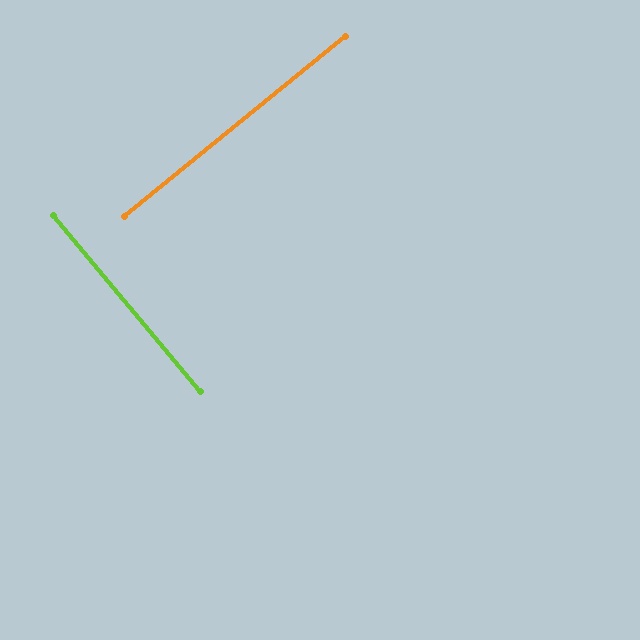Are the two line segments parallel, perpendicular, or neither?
Perpendicular — they meet at approximately 89°.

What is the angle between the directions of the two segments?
Approximately 89 degrees.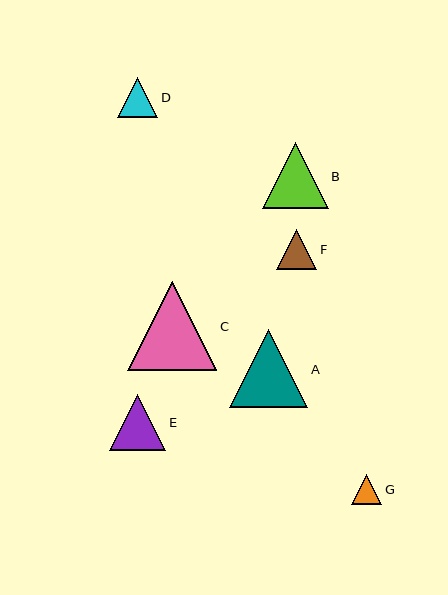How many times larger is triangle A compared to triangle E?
Triangle A is approximately 1.4 times the size of triangle E.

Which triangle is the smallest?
Triangle G is the smallest with a size of approximately 30 pixels.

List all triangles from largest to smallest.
From largest to smallest: C, A, B, E, D, F, G.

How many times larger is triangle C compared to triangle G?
Triangle C is approximately 3.0 times the size of triangle G.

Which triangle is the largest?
Triangle C is the largest with a size of approximately 89 pixels.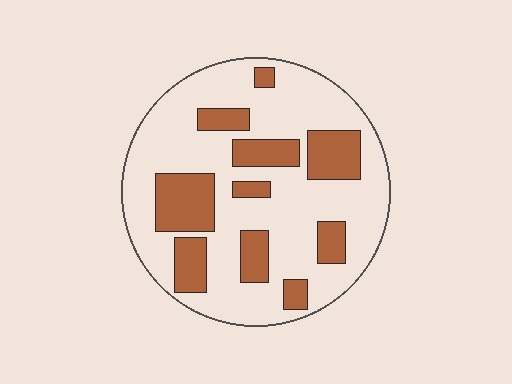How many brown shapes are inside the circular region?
10.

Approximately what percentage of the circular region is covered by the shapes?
Approximately 30%.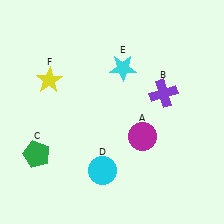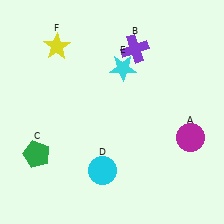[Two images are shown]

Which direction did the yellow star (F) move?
The yellow star (F) moved up.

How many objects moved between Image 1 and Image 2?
3 objects moved between the two images.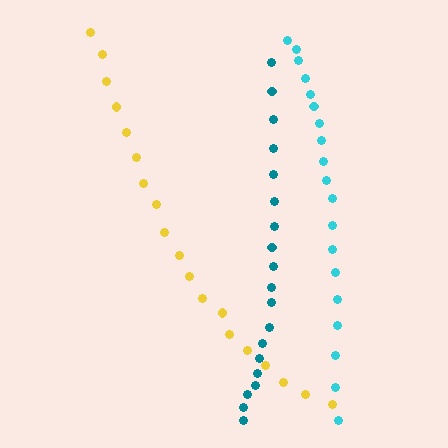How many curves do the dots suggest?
There are 3 distinct paths.